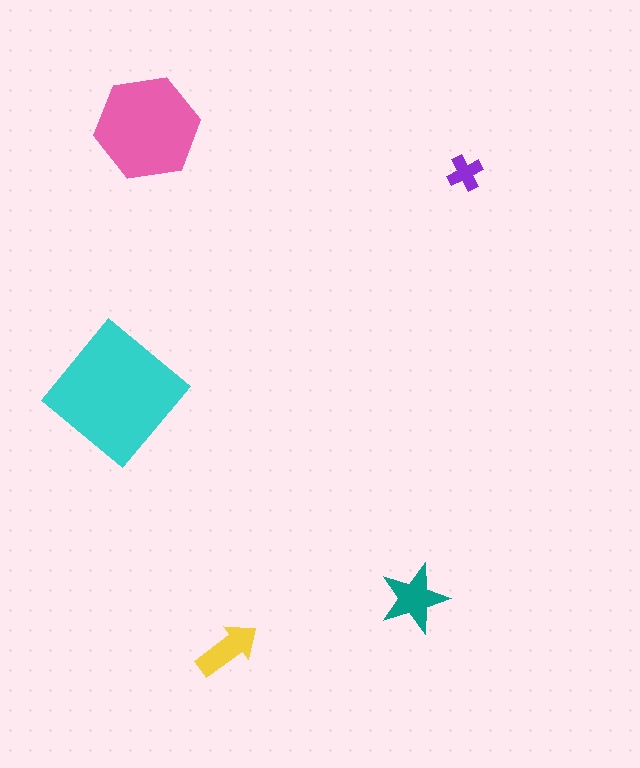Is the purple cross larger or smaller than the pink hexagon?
Smaller.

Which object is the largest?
The cyan diamond.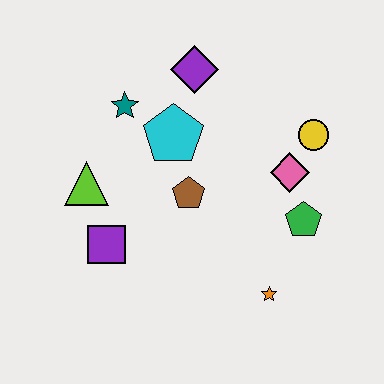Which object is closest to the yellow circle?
The pink diamond is closest to the yellow circle.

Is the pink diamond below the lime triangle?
No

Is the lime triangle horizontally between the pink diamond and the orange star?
No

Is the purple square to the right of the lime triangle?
Yes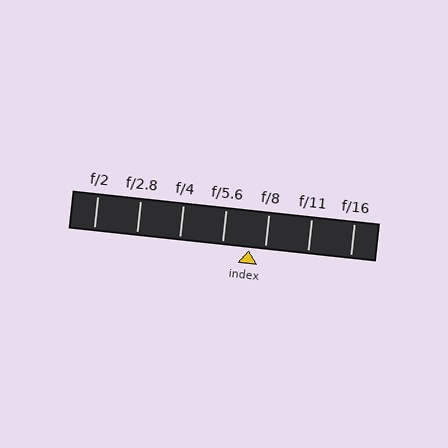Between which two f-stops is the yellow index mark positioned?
The index mark is between f/5.6 and f/8.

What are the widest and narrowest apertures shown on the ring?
The widest aperture shown is f/2 and the narrowest is f/16.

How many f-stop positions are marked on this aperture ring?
There are 7 f-stop positions marked.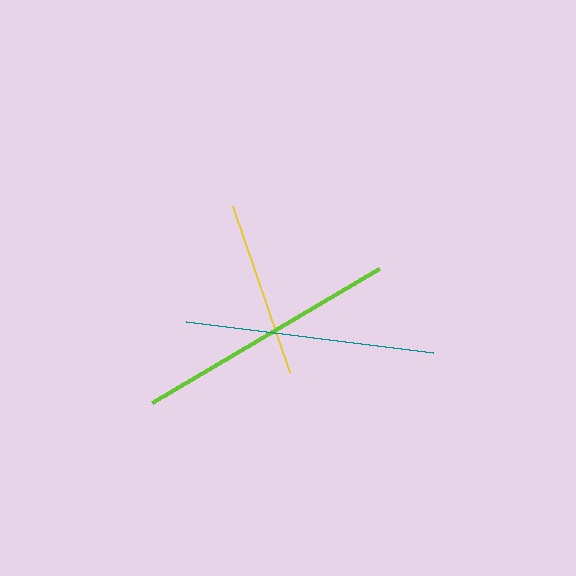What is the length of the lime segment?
The lime segment is approximately 263 pixels long.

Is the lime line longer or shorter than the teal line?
The lime line is longer than the teal line.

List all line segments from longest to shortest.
From longest to shortest: lime, teal, yellow.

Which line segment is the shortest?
The yellow line is the shortest at approximately 176 pixels.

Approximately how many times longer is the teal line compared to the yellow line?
The teal line is approximately 1.4 times the length of the yellow line.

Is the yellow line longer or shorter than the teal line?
The teal line is longer than the yellow line.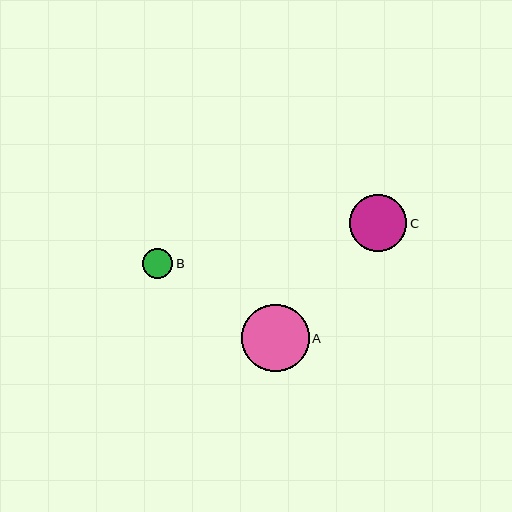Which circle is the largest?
Circle A is the largest with a size of approximately 68 pixels.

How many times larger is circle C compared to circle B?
Circle C is approximately 1.9 times the size of circle B.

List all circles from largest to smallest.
From largest to smallest: A, C, B.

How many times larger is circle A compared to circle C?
Circle A is approximately 1.2 times the size of circle C.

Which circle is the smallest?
Circle B is the smallest with a size of approximately 30 pixels.